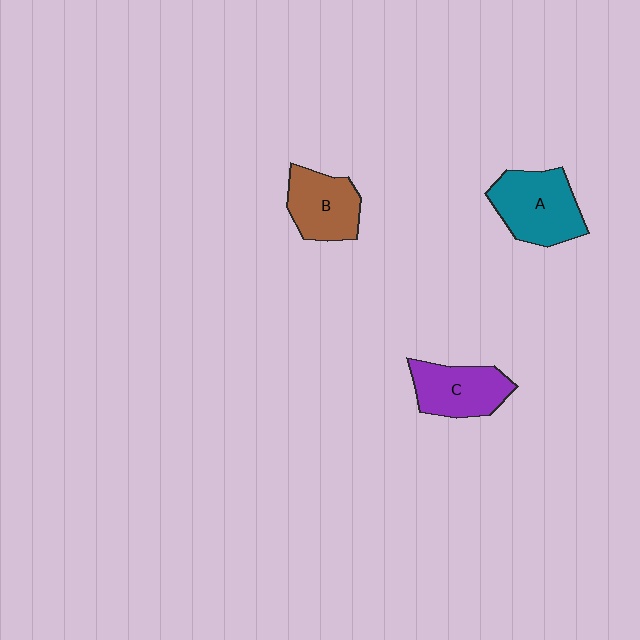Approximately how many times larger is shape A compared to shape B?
Approximately 1.3 times.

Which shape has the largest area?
Shape A (teal).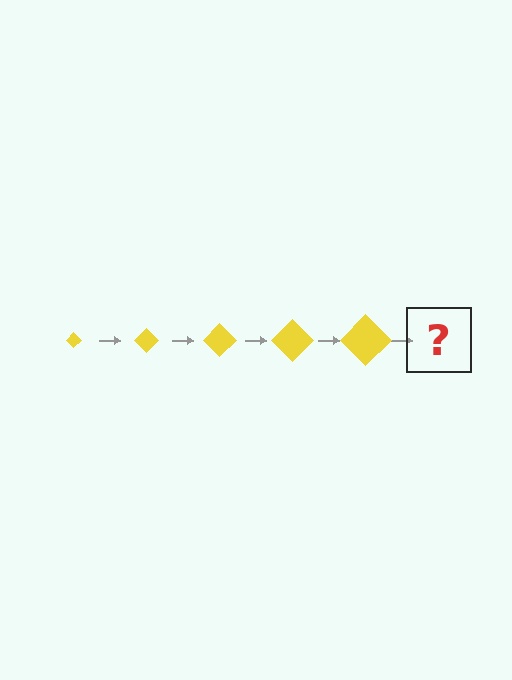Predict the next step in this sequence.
The next step is a yellow diamond, larger than the previous one.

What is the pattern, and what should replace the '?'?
The pattern is that the diamond gets progressively larger each step. The '?' should be a yellow diamond, larger than the previous one.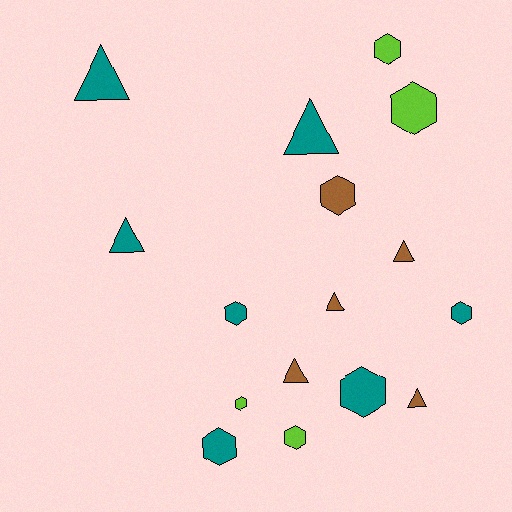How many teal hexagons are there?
There are 4 teal hexagons.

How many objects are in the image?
There are 16 objects.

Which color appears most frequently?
Teal, with 7 objects.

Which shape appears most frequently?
Hexagon, with 9 objects.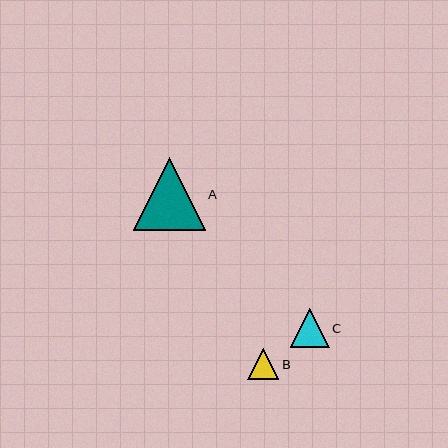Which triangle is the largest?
Triangle A is the largest with a size of approximately 72 pixels.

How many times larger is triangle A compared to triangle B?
Triangle A is approximately 2.3 times the size of triangle B.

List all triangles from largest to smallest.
From largest to smallest: A, C, B.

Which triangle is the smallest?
Triangle B is the smallest with a size of approximately 31 pixels.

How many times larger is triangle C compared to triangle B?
Triangle C is approximately 1.3 times the size of triangle B.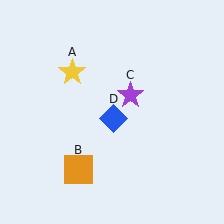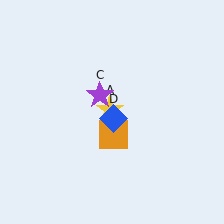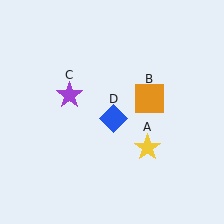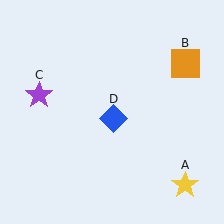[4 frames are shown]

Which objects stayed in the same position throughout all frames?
Blue diamond (object D) remained stationary.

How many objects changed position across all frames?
3 objects changed position: yellow star (object A), orange square (object B), purple star (object C).